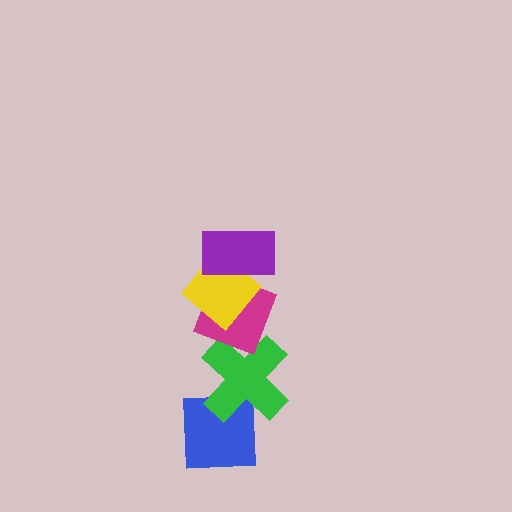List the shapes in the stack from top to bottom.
From top to bottom: the purple rectangle, the yellow diamond, the magenta diamond, the green cross, the blue square.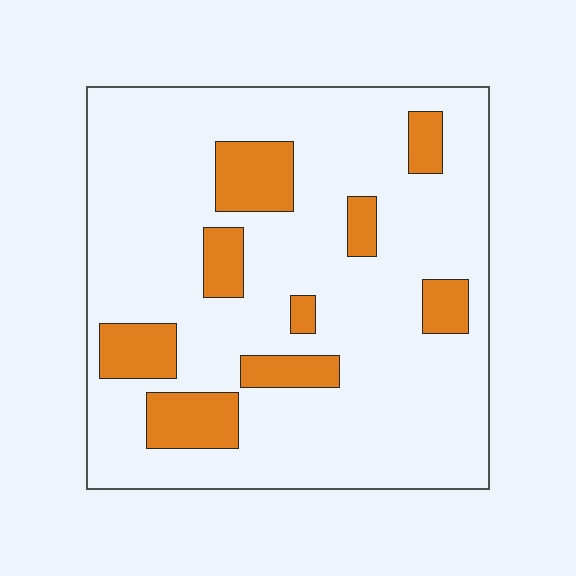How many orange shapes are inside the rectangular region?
9.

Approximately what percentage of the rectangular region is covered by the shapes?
Approximately 20%.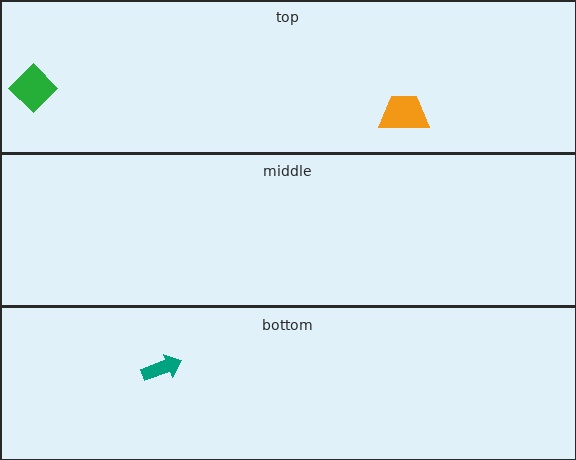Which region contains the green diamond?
The top region.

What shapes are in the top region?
The green diamond, the orange trapezoid.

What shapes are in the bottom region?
The teal arrow.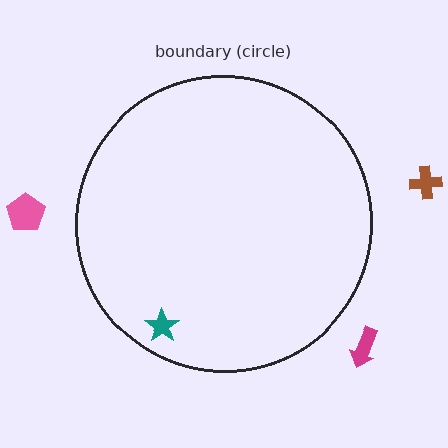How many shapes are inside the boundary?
1 inside, 3 outside.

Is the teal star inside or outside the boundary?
Inside.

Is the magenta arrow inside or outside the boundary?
Outside.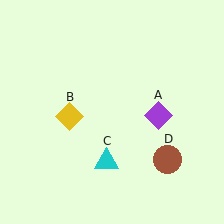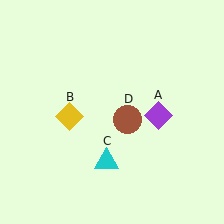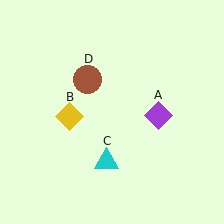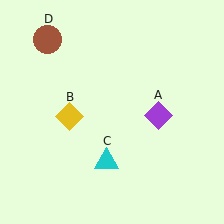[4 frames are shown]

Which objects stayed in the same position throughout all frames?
Purple diamond (object A) and yellow diamond (object B) and cyan triangle (object C) remained stationary.